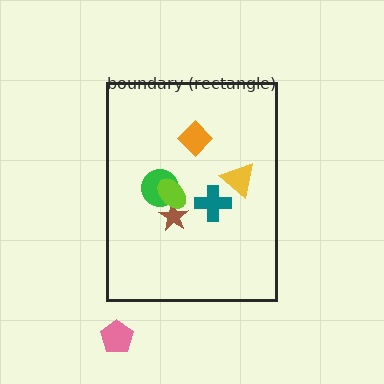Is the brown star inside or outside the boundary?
Inside.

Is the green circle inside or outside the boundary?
Inside.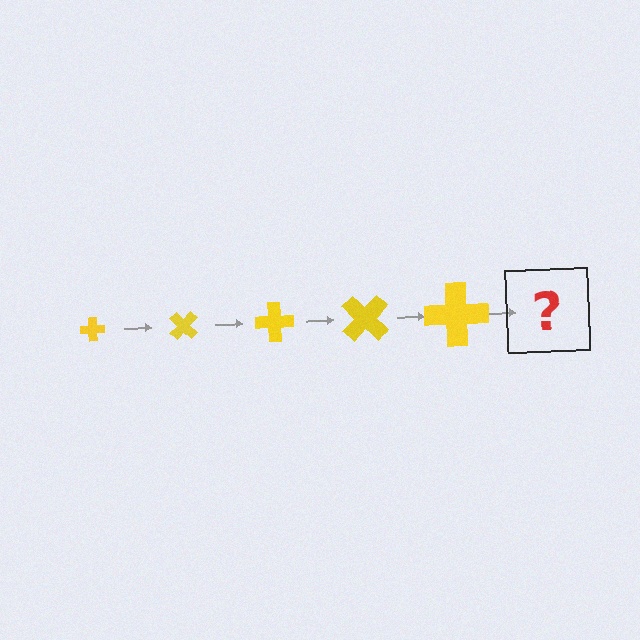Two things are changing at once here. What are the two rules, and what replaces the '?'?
The two rules are that the cross grows larger each step and it rotates 45 degrees each step. The '?' should be a cross, larger than the previous one and rotated 225 degrees from the start.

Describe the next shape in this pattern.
It should be a cross, larger than the previous one and rotated 225 degrees from the start.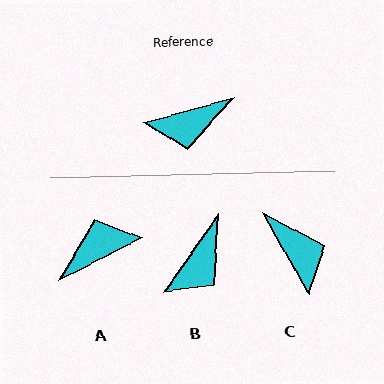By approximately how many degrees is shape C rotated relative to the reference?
Approximately 104 degrees counter-clockwise.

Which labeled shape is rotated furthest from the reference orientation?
A, about 169 degrees away.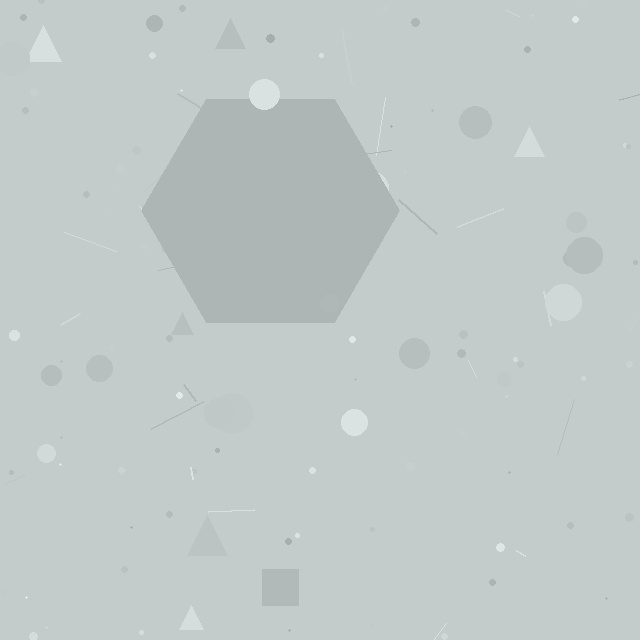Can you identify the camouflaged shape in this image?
The camouflaged shape is a hexagon.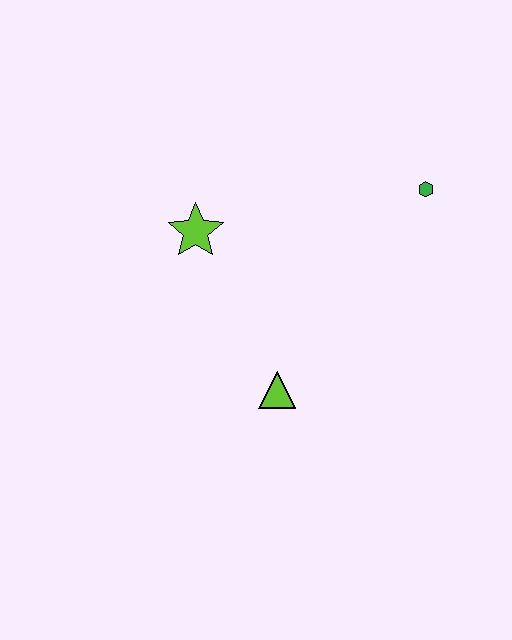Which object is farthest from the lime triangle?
The green hexagon is farthest from the lime triangle.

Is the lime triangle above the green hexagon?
No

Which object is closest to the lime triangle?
The lime star is closest to the lime triangle.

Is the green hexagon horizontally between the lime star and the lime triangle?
No